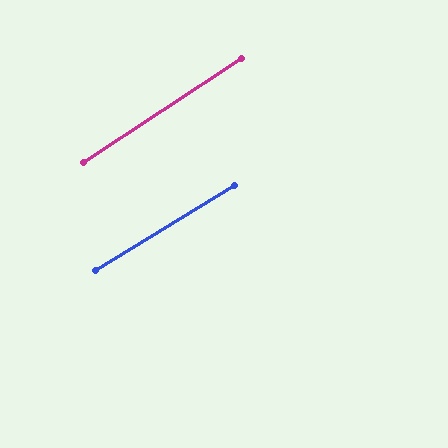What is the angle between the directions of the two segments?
Approximately 2 degrees.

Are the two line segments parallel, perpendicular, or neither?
Parallel — their directions differ by only 2.0°.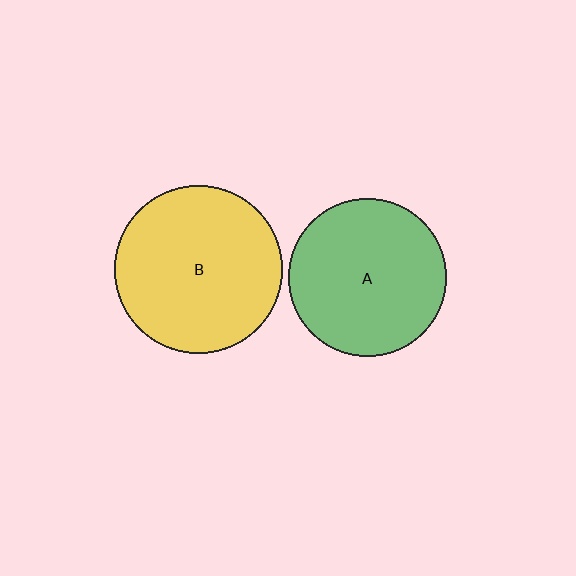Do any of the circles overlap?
No, none of the circles overlap.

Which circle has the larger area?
Circle B (yellow).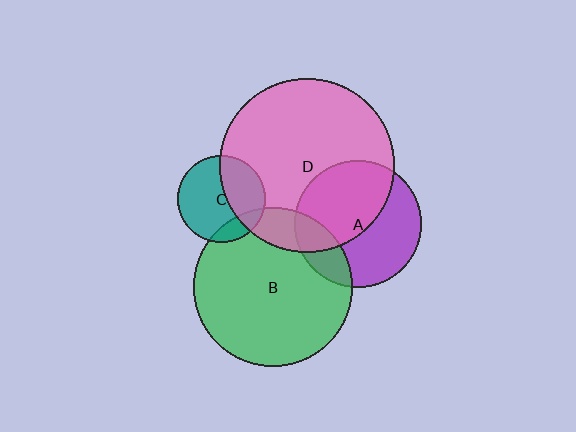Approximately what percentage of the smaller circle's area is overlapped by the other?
Approximately 50%.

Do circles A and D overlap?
Yes.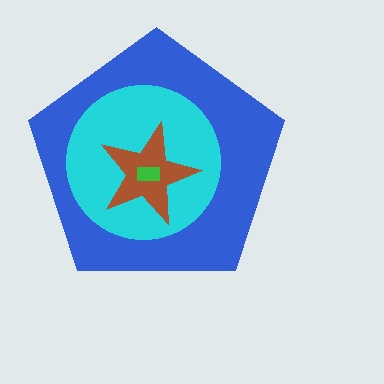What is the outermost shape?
The blue pentagon.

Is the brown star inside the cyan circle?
Yes.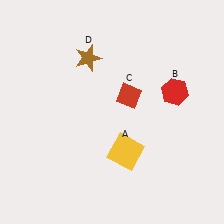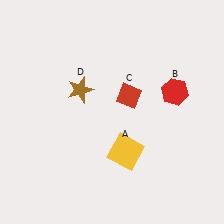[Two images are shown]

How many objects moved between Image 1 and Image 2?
1 object moved between the two images.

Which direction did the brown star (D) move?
The brown star (D) moved down.